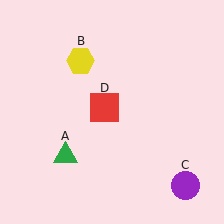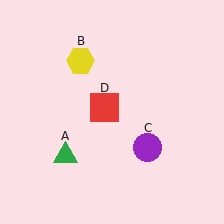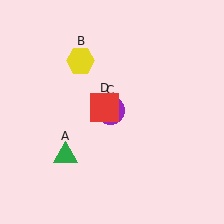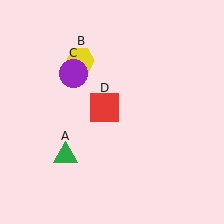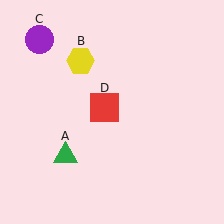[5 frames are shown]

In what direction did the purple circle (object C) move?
The purple circle (object C) moved up and to the left.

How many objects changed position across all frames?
1 object changed position: purple circle (object C).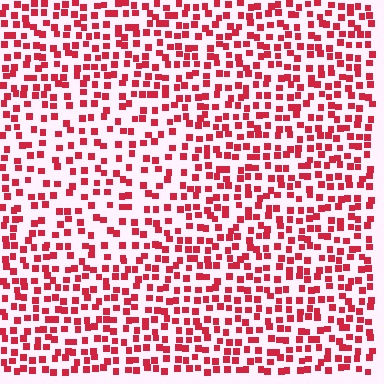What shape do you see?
I see a circle.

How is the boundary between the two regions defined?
The boundary is defined by a change in element density (approximately 1.5x ratio). All elements are the same color, size, and shape.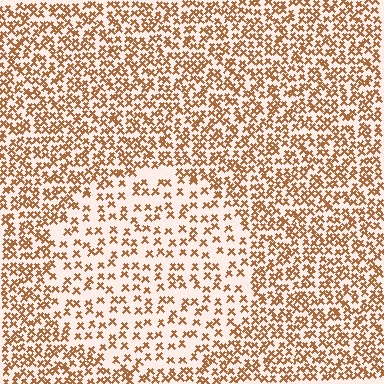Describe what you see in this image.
The image contains small brown elements arranged at two different densities. A circle-shaped region is visible where the elements are less densely packed than the surrounding area.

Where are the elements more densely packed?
The elements are more densely packed outside the circle boundary.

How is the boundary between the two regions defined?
The boundary is defined by a change in element density (approximately 2.0x ratio). All elements are the same color, size, and shape.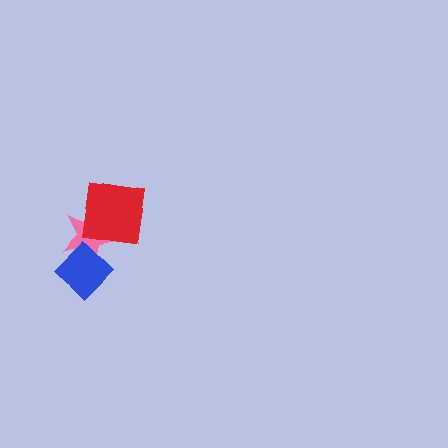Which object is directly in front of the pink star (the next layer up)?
The blue diamond is directly in front of the pink star.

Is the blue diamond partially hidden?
No, no other shape covers it.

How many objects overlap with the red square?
1 object overlaps with the red square.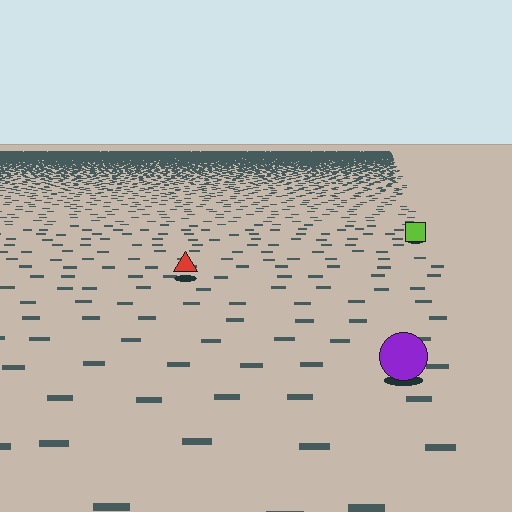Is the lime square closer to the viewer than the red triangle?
No. The red triangle is closer — you can tell from the texture gradient: the ground texture is coarser near it.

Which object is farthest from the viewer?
The lime square is farthest from the viewer. It appears smaller and the ground texture around it is denser.